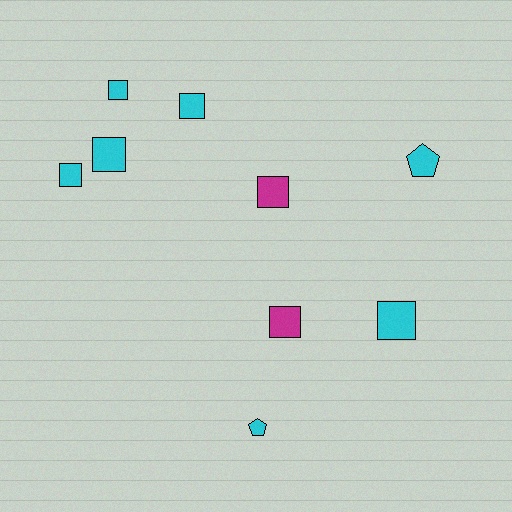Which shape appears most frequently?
Square, with 7 objects.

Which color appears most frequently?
Cyan, with 7 objects.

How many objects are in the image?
There are 9 objects.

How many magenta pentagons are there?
There are no magenta pentagons.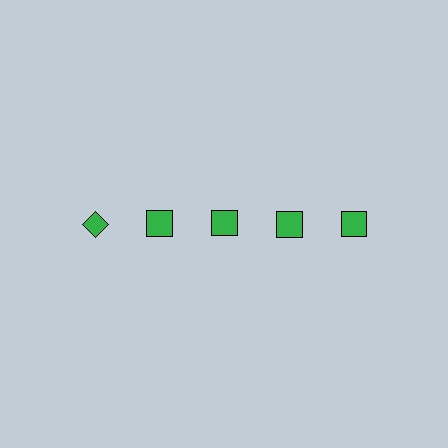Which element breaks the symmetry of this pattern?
The green diamond in the top row, leftmost column breaks the symmetry. All other shapes are green squares.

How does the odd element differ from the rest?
It has a different shape: diamond instead of square.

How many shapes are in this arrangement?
There are 5 shapes arranged in a grid pattern.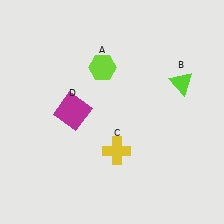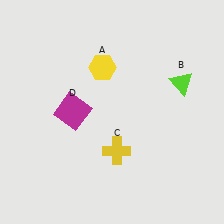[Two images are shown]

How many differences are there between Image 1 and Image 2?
There is 1 difference between the two images.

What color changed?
The hexagon (A) changed from lime in Image 1 to yellow in Image 2.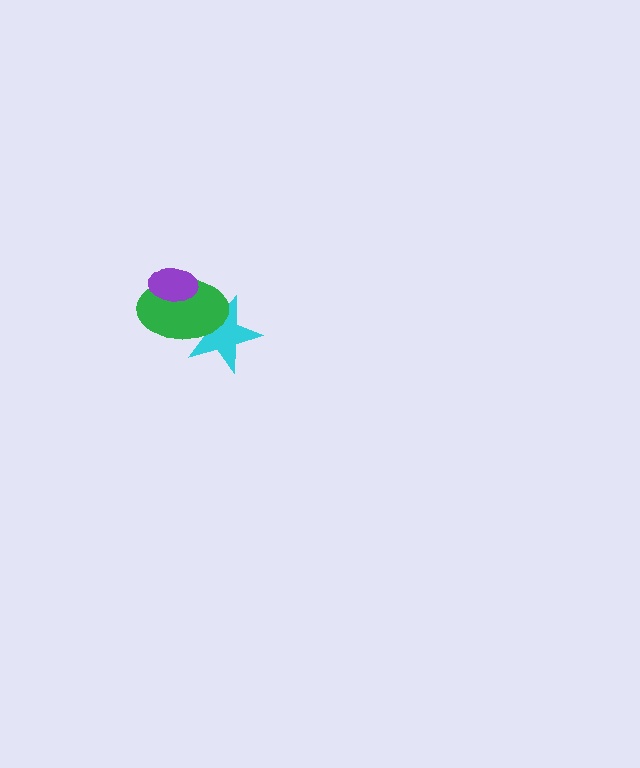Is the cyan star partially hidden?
Yes, it is partially covered by another shape.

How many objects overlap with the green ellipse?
2 objects overlap with the green ellipse.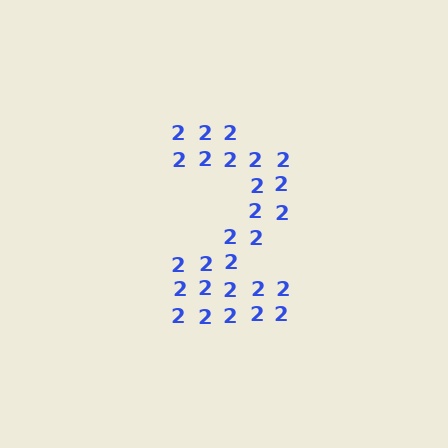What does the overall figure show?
The overall figure shows the digit 2.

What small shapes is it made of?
It is made of small digit 2's.